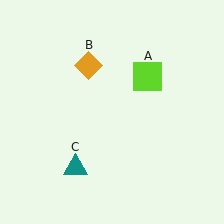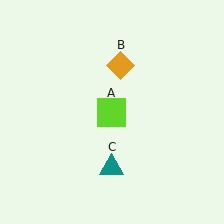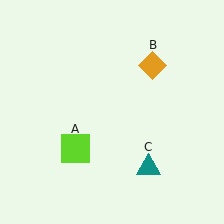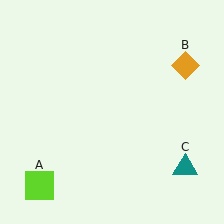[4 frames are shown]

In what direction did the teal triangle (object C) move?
The teal triangle (object C) moved right.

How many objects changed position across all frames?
3 objects changed position: lime square (object A), orange diamond (object B), teal triangle (object C).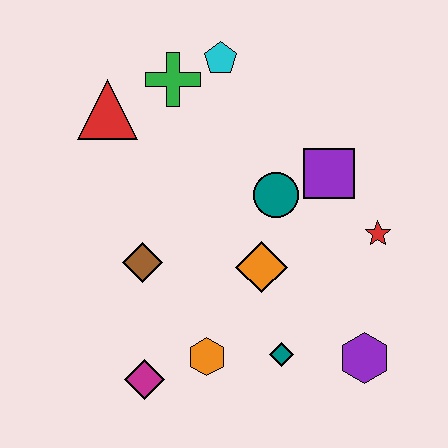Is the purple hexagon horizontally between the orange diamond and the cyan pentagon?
No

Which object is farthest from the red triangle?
The purple hexagon is farthest from the red triangle.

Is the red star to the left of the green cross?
No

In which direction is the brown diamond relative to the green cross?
The brown diamond is below the green cross.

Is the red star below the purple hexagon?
No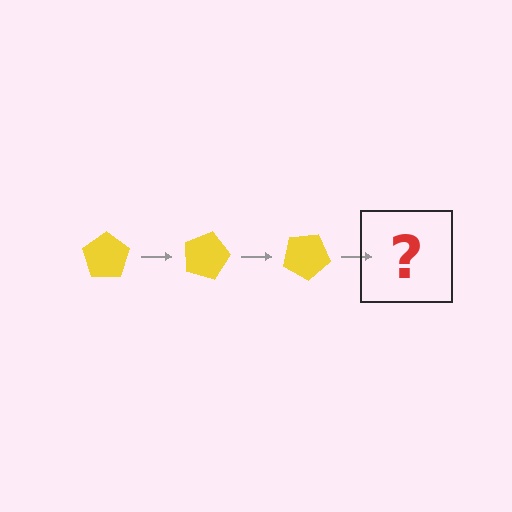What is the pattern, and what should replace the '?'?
The pattern is that the pentagon rotates 15 degrees each step. The '?' should be a yellow pentagon rotated 45 degrees.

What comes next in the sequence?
The next element should be a yellow pentagon rotated 45 degrees.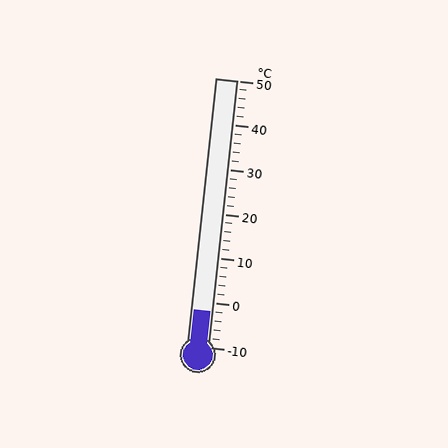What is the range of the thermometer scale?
The thermometer scale ranges from -10°C to 50°C.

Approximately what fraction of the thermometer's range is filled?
The thermometer is filled to approximately 15% of its range.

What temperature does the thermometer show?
The thermometer shows approximately -2°C.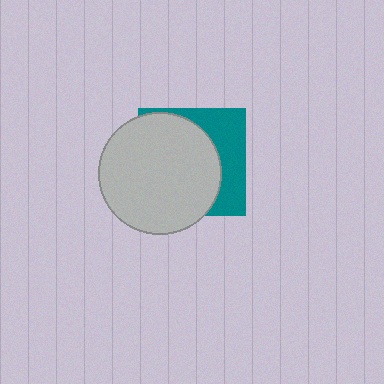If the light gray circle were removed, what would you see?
You would see the complete teal square.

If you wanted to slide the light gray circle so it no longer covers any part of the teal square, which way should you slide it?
Slide it left — that is the most direct way to separate the two shapes.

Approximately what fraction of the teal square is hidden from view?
Roughly 66% of the teal square is hidden behind the light gray circle.